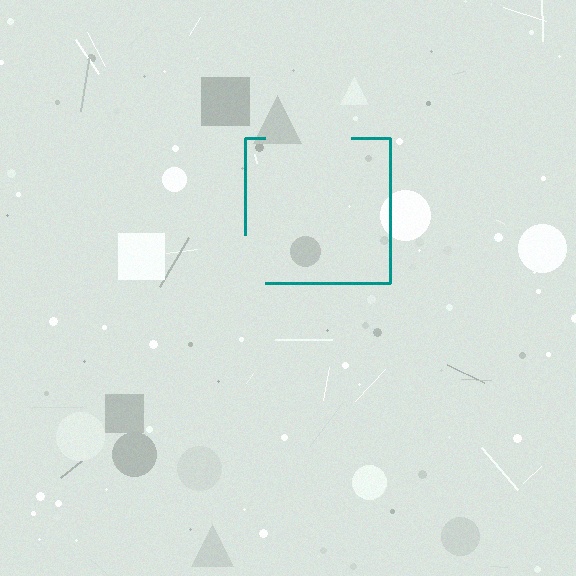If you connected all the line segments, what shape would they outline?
They would outline a square.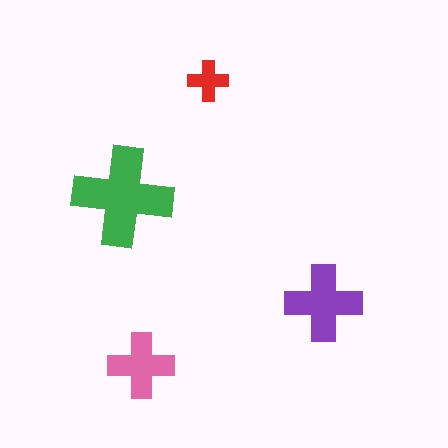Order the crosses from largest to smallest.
the green one, the purple one, the pink one, the red one.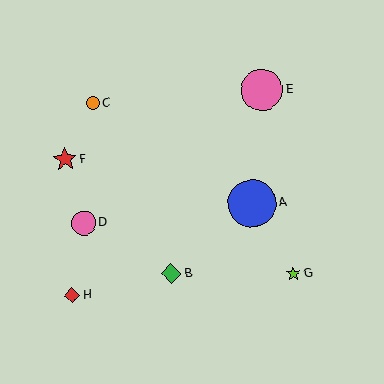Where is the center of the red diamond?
The center of the red diamond is at (72, 295).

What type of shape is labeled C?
Shape C is an orange circle.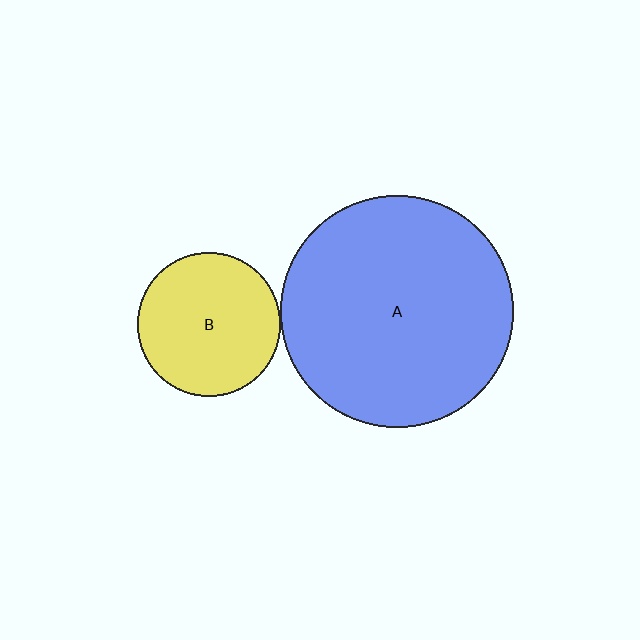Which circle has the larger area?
Circle A (blue).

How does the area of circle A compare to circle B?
Approximately 2.6 times.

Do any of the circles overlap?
No, none of the circles overlap.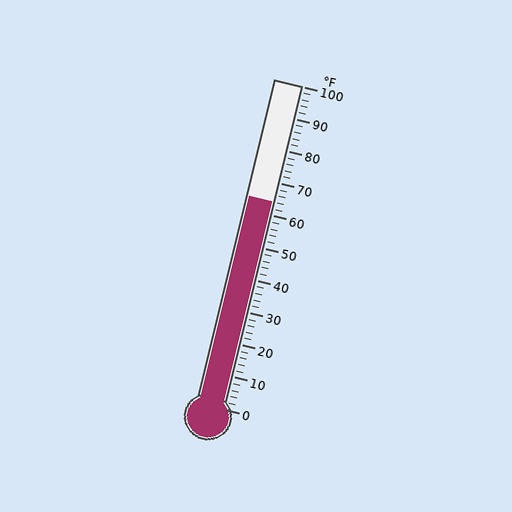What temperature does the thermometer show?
The thermometer shows approximately 64°F.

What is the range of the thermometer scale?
The thermometer scale ranges from 0°F to 100°F.